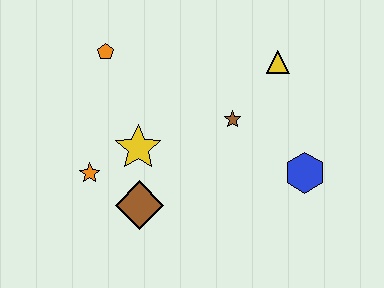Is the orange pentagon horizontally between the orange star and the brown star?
Yes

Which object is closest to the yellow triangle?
The brown star is closest to the yellow triangle.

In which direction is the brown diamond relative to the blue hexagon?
The brown diamond is to the left of the blue hexagon.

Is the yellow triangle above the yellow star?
Yes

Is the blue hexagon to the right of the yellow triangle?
Yes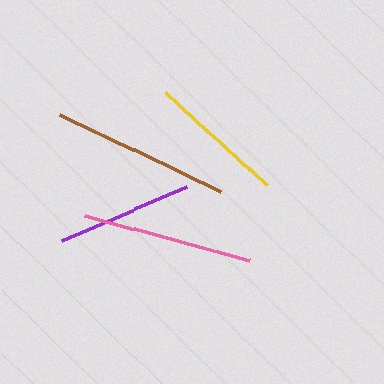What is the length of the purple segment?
The purple segment is approximately 136 pixels long.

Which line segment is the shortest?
The purple line is the shortest at approximately 136 pixels.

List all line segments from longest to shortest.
From longest to shortest: brown, pink, yellow, purple.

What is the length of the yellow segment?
The yellow segment is approximately 138 pixels long.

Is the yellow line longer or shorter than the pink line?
The pink line is longer than the yellow line.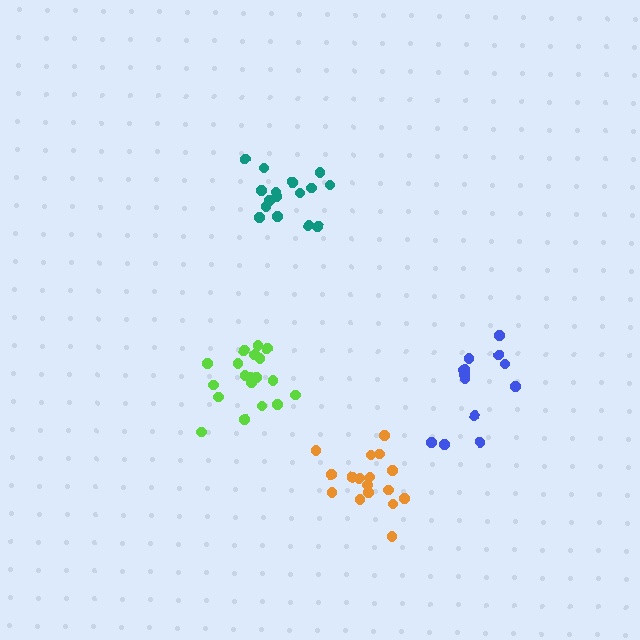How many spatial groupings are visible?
There are 4 spatial groupings.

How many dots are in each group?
Group 1: 16 dots, Group 2: 17 dots, Group 3: 19 dots, Group 4: 14 dots (66 total).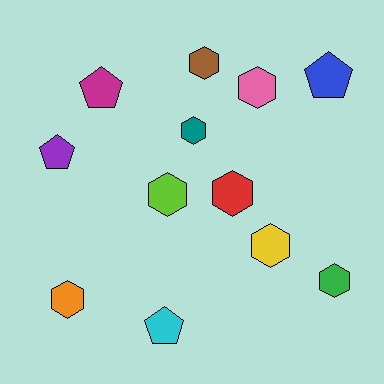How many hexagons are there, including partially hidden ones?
There are 8 hexagons.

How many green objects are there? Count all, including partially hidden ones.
There is 1 green object.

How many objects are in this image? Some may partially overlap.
There are 12 objects.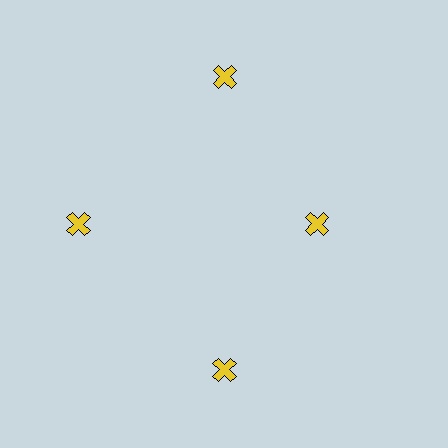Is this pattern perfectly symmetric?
No. The 4 yellow crosses are arranged in a ring, but one element near the 3 o'clock position is pulled inward toward the center, breaking the 4-fold rotational symmetry.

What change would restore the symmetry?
The symmetry would be restored by moving it outward, back onto the ring so that all 4 crosses sit at equal angles and equal distance from the center.